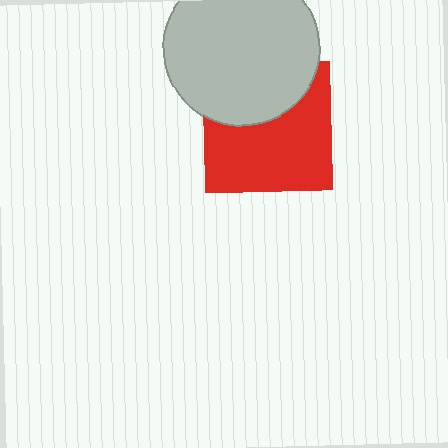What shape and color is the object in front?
The object in front is a light gray circle.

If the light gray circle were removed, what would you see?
You would see the complete red square.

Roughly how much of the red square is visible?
About half of it is visible (roughly 63%).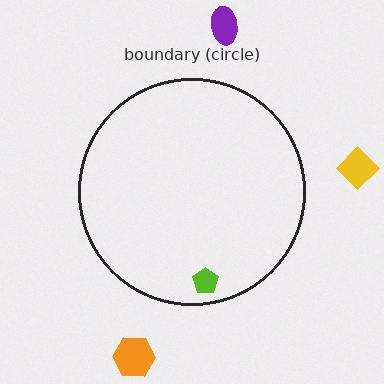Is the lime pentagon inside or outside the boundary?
Inside.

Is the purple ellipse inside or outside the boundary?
Outside.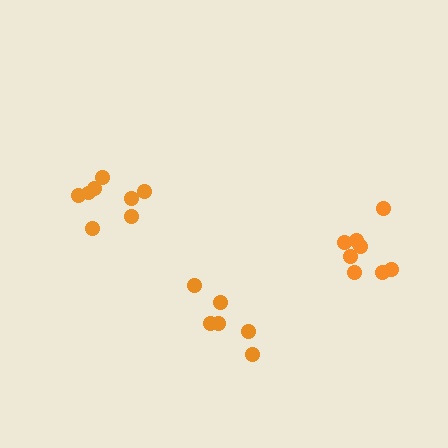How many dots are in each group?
Group 1: 8 dots, Group 2: 8 dots, Group 3: 6 dots (22 total).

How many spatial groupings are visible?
There are 3 spatial groupings.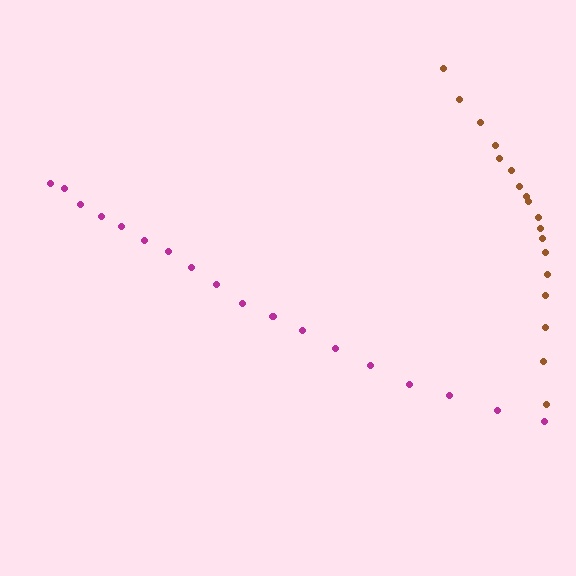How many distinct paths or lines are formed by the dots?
There are 2 distinct paths.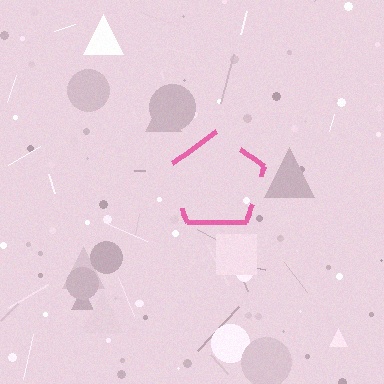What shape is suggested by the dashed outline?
The dashed outline suggests a pentagon.